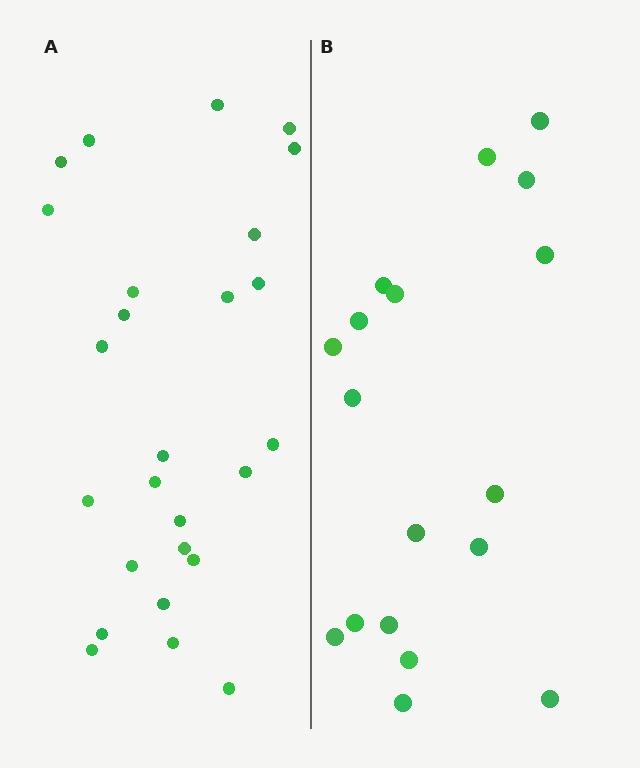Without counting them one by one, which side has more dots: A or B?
Region A (the left region) has more dots.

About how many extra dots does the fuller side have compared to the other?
Region A has roughly 8 or so more dots than region B.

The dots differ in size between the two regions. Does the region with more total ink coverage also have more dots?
No. Region B has more total ink coverage because its dots are larger, but region A actually contains more individual dots. Total area can be misleading — the number of items is what matters here.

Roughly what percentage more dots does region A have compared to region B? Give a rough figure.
About 45% more.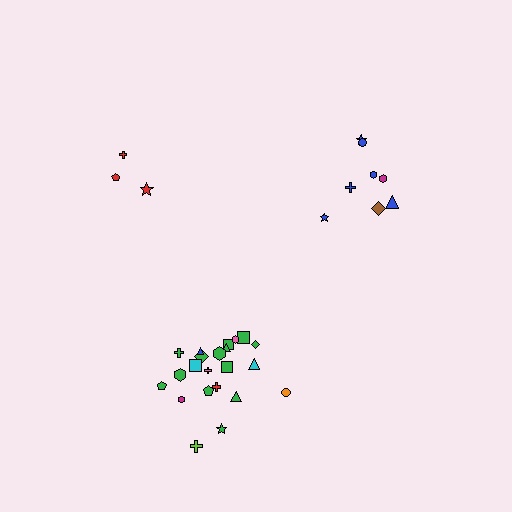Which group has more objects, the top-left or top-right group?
The top-right group.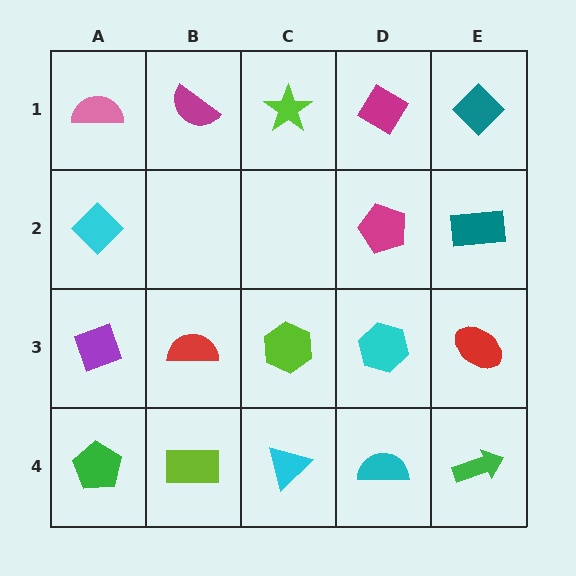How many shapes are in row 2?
3 shapes.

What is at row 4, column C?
A cyan triangle.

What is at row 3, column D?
A cyan hexagon.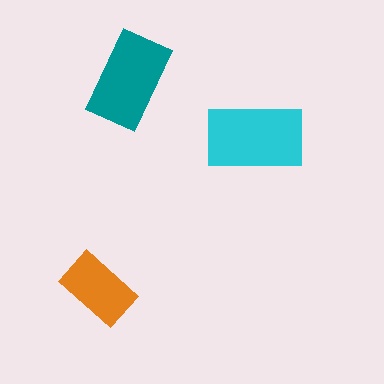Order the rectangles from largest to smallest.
the cyan one, the teal one, the orange one.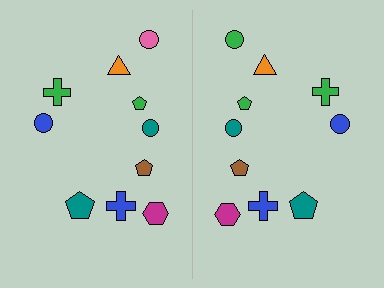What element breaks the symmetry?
The green circle on the right side breaks the symmetry — its mirror counterpart is pink.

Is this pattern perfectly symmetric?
No, the pattern is not perfectly symmetric. The green circle on the right side breaks the symmetry — its mirror counterpart is pink.